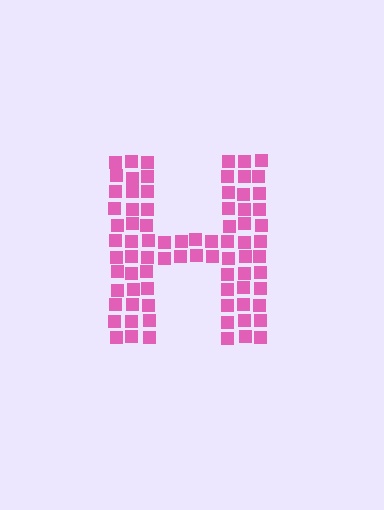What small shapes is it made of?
It is made of small squares.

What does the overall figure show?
The overall figure shows the letter H.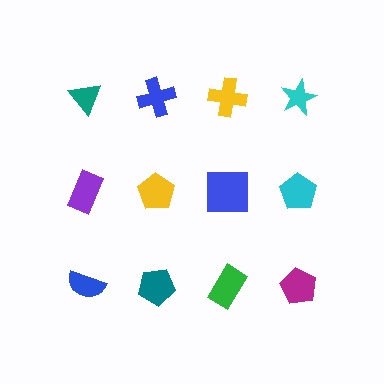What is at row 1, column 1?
A teal triangle.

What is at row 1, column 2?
A blue cross.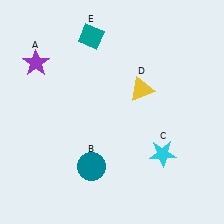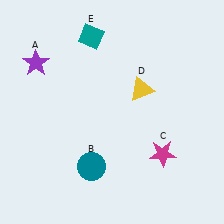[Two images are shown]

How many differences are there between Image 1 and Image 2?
There is 1 difference between the two images.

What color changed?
The star (C) changed from cyan in Image 1 to magenta in Image 2.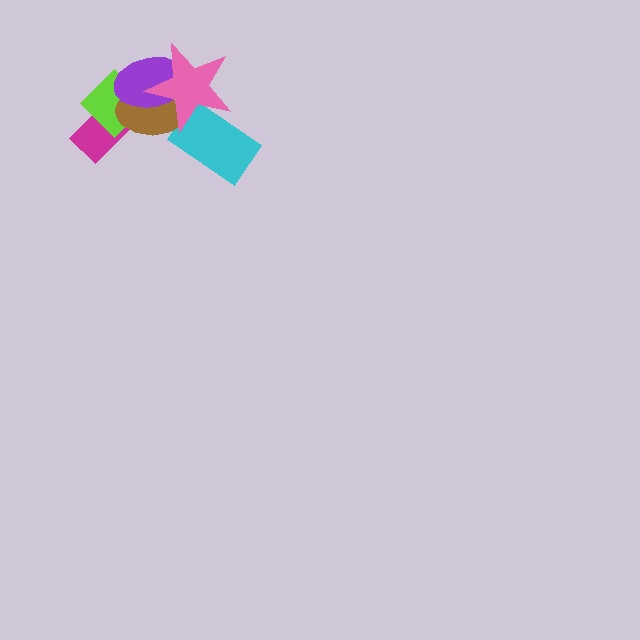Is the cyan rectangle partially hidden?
Yes, it is partially covered by another shape.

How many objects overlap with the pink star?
3 objects overlap with the pink star.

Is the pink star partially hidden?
No, no other shape covers it.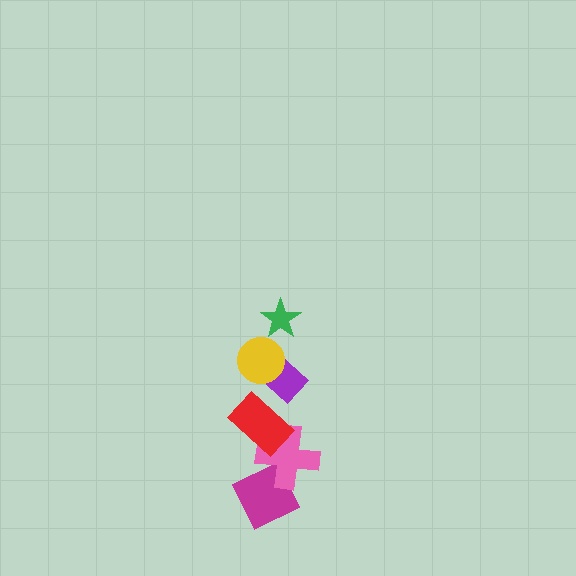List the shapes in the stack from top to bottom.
From top to bottom: the green star, the yellow circle, the purple rectangle, the red rectangle, the pink cross, the magenta diamond.